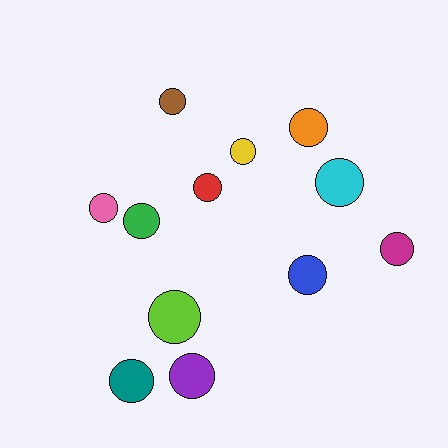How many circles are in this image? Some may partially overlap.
There are 12 circles.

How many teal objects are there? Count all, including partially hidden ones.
There is 1 teal object.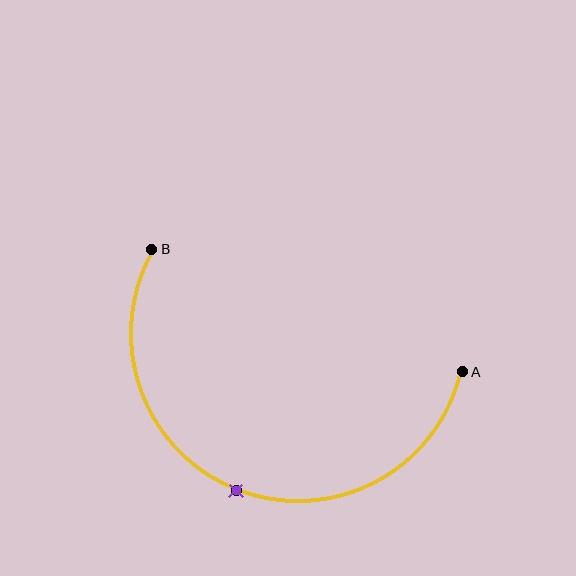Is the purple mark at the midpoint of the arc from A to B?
Yes. The purple mark lies on the arc at equal arc-length from both A and B — it is the arc midpoint.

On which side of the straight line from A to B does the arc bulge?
The arc bulges below the straight line connecting A and B.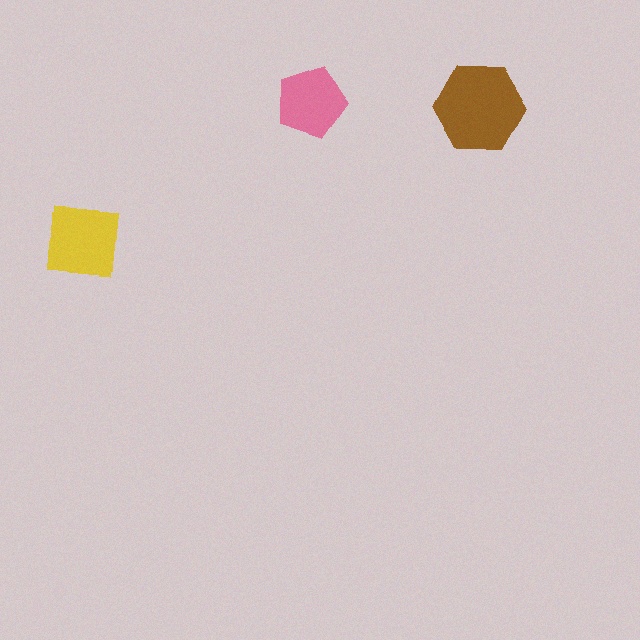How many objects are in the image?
There are 3 objects in the image.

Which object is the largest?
The brown hexagon.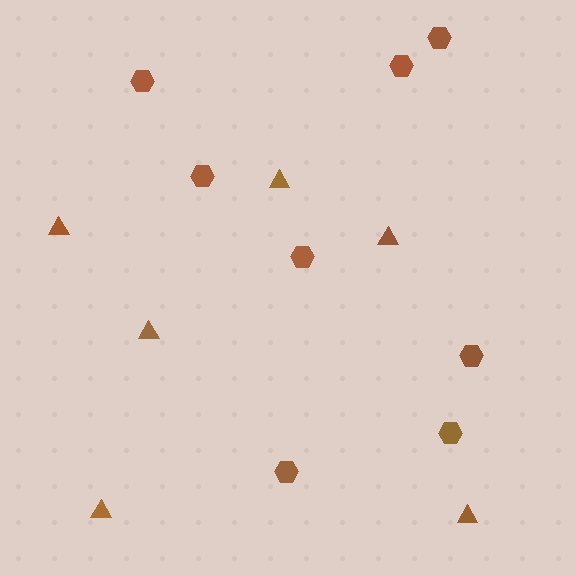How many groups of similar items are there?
There are 2 groups: one group of triangles (6) and one group of hexagons (8).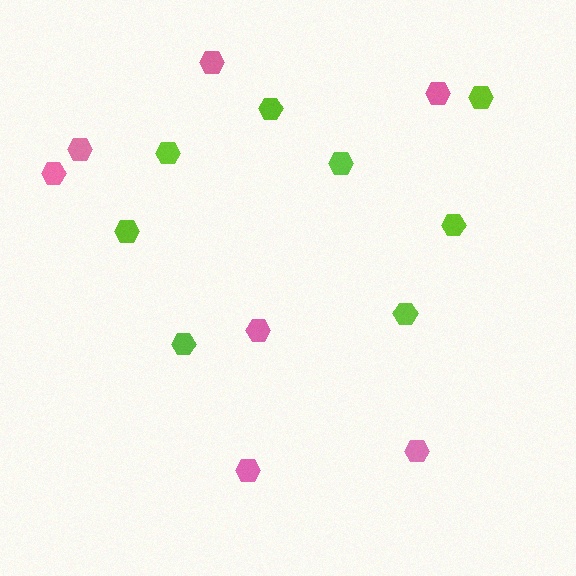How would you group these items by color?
There are 2 groups: one group of lime hexagons (8) and one group of pink hexagons (7).